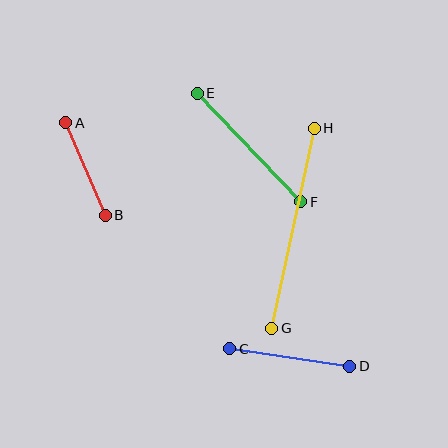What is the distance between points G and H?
The distance is approximately 204 pixels.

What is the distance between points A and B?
The distance is approximately 101 pixels.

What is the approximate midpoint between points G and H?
The midpoint is at approximately (293, 228) pixels.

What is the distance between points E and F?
The distance is approximately 150 pixels.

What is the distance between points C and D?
The distance is approximately 121 pixels.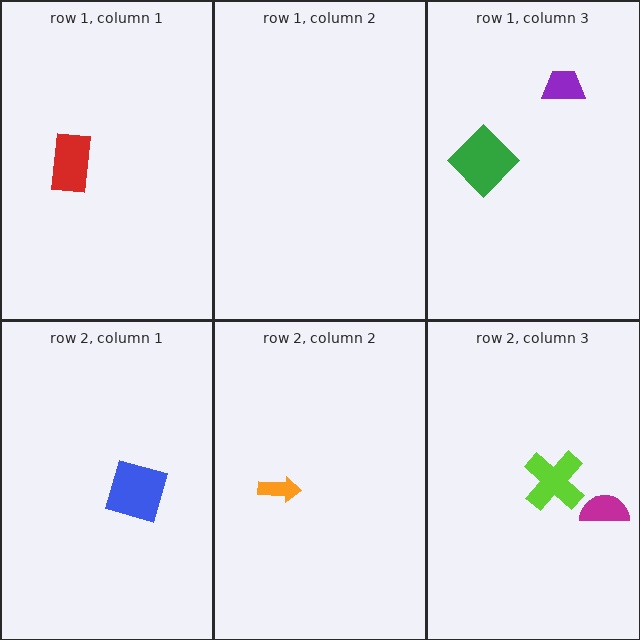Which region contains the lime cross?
The row 2, column 3 region.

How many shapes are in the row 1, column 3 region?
2.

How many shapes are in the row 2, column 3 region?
2.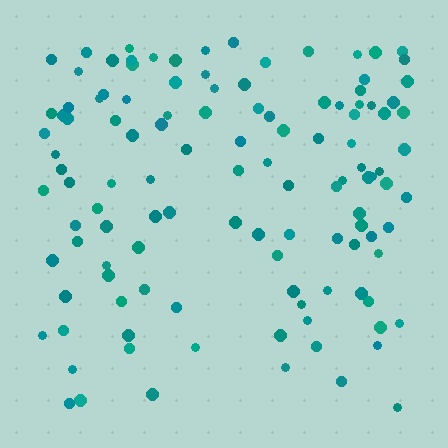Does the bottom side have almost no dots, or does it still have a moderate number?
Still a moderate number, just noticeably fewer than the top.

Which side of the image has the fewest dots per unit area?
The bottom.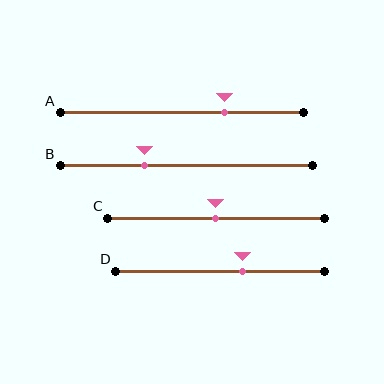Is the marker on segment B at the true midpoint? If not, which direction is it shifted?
No, the marker on segment B is shifted to the left by about 16% of the segment length.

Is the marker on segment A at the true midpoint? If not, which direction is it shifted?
No, the marker on segment A is shifted to the right by about 18% of the segment length.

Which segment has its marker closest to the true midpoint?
Segment C has its marker closest to the true midpoint.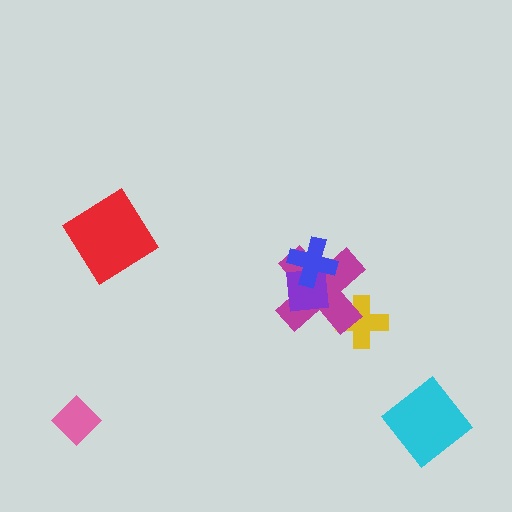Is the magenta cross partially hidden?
Yes, it is partially covered by another shape.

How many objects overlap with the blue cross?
2 objects overlap with the blue cross.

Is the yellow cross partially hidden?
Yes, it is partially covered by another shape.